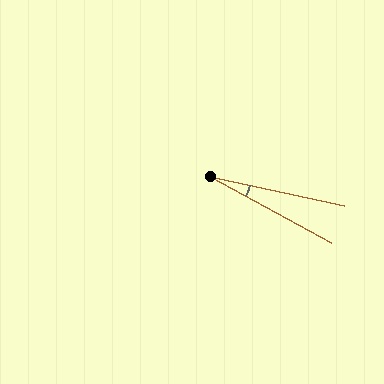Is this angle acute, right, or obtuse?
It is acute.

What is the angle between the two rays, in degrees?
Approximately 16 degrees.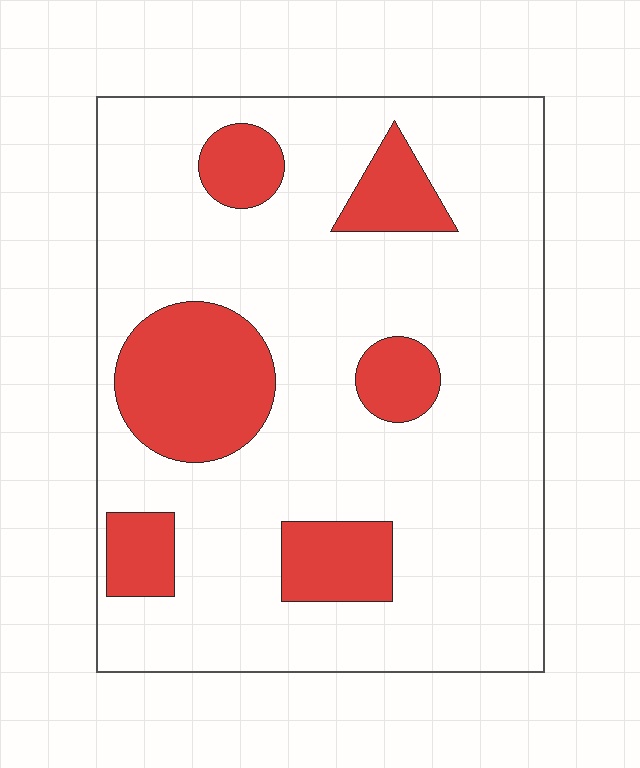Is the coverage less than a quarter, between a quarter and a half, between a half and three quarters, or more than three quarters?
Less than a quarter.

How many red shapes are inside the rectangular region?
6.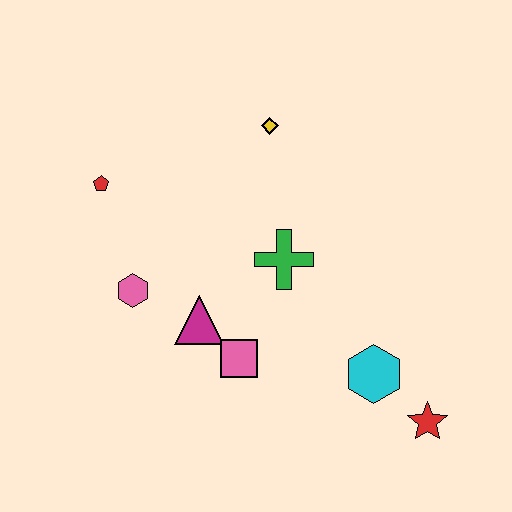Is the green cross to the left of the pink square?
No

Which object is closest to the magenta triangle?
The pink square is closest to the magenta triangle.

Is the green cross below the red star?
No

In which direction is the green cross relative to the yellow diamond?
The green cross is below the yellow diamond.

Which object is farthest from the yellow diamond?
The red star is farthest from the yellow diamond.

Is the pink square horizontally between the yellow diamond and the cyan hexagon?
No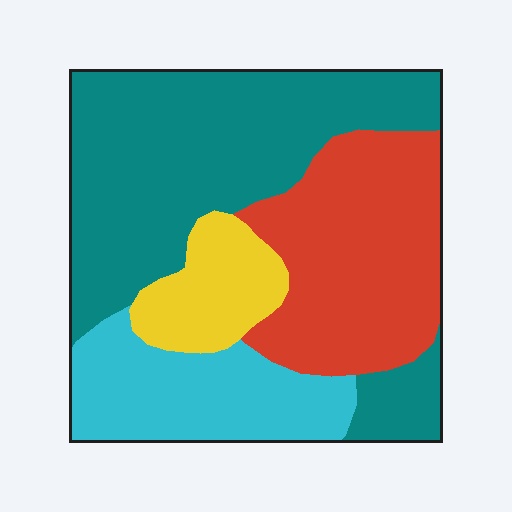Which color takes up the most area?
Teal, at roughly 45%.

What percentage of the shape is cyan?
Cyan covers roughly 20% of the shape.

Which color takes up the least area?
Yellow, at roughly 10%.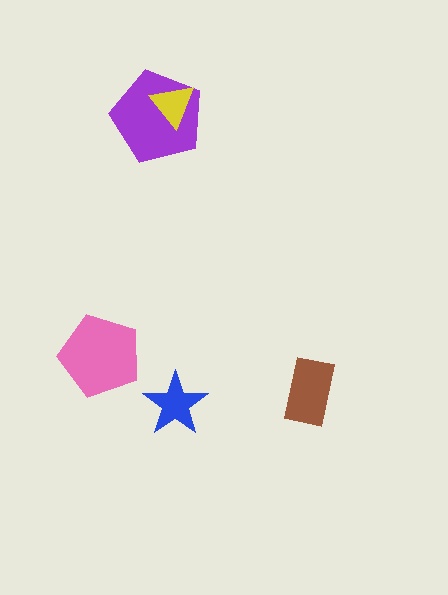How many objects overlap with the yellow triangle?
1 object overlaps with the yellow triangle.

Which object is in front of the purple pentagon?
The yellow triangle is in front of the purple pentagon.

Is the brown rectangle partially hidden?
No, no other shape covers it.